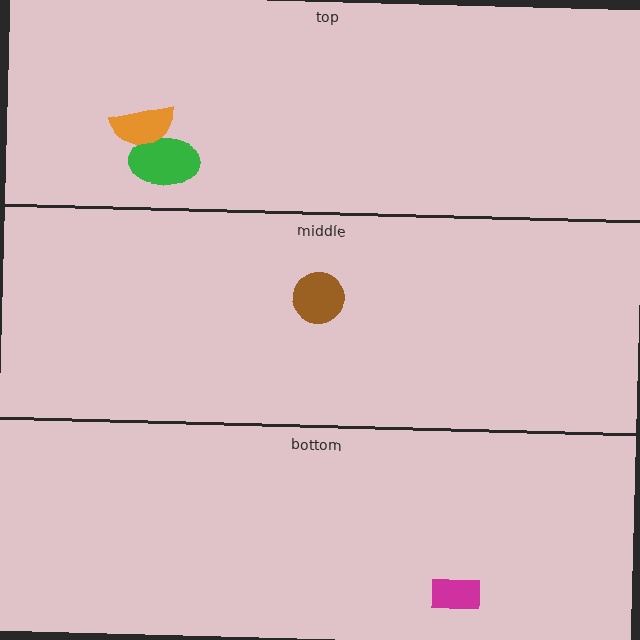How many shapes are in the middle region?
1.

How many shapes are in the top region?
2.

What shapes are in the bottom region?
The magenta rectangle.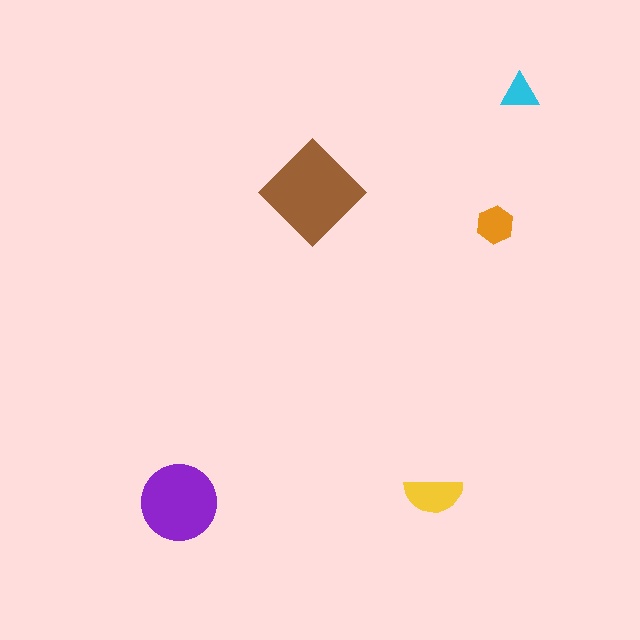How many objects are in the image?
There are 5 objects in the image.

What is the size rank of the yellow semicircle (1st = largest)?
3rd.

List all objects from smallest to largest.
The cyan triangle, the orange hexagon, the yellow semicircle, the purple circle, the brown diamond.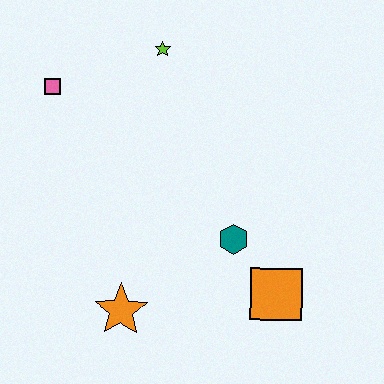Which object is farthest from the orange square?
The pink square is farthest from the orange square.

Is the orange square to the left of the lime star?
No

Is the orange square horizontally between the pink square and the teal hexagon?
No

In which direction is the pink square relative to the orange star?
The pink square is above the orange star.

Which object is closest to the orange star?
The teal hexagon is closest to the orange star.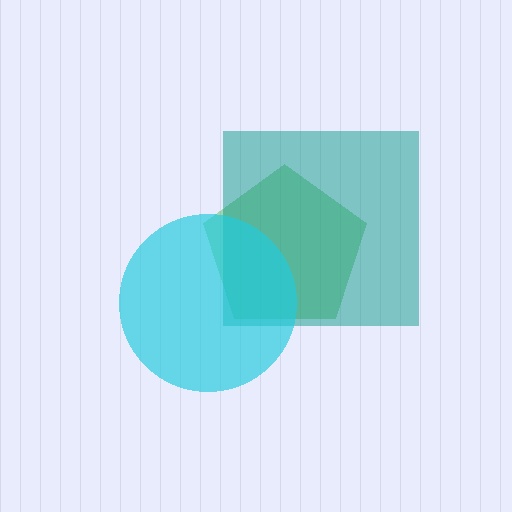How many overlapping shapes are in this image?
There are 3 overlapping shapes in the image.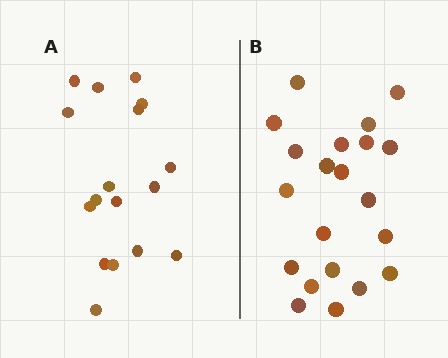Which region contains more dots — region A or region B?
Region B (the right region) has more dots.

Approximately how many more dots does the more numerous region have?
Region B has about 4 more dots than region A.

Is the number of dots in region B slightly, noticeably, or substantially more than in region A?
Region B has only slightly more — the two regions are fairly close. The ratio is roughly 1.2 to 1.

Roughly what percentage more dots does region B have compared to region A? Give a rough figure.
About 25% more.